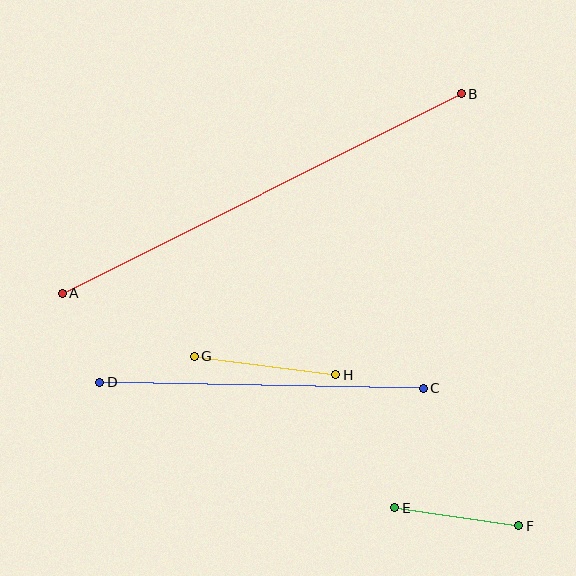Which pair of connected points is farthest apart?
Points A and B are farthest apart.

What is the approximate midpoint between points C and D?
The midpoint is at approximately (261, 385) pixels.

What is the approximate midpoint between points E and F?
The midpoint is at approximately (457, 517) pixels.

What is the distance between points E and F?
The distance is approximately 126 pixels.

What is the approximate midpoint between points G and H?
The midpoint is at approximately (265, 366) pixels.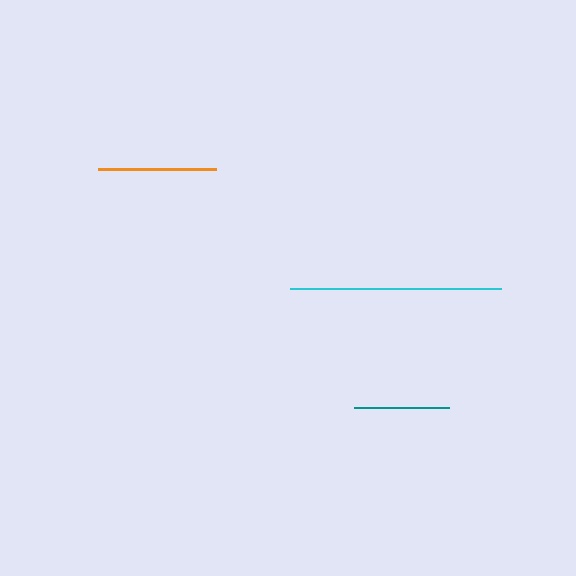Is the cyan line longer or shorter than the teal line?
The cyan line is longer than the teal line.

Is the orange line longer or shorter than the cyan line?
The cyan line is longer than the orange line.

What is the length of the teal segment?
The teal segment is approximately 95 pixels long.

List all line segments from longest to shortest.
From longest to shortest: cyan, orange, teal.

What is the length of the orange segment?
The orange segment is approximately 118 pixels long.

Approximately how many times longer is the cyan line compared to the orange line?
The cyan line is approximately 1.8 times the length of the orange line.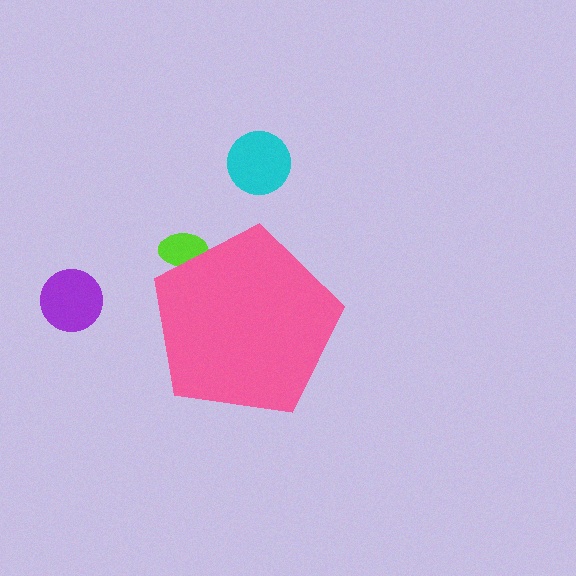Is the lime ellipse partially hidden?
Yes, the lime ellipse is partially hidden behind the pink pentagon.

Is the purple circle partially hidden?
No, the purple circle is fully visible.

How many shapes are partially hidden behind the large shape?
1 shape is partially hidden.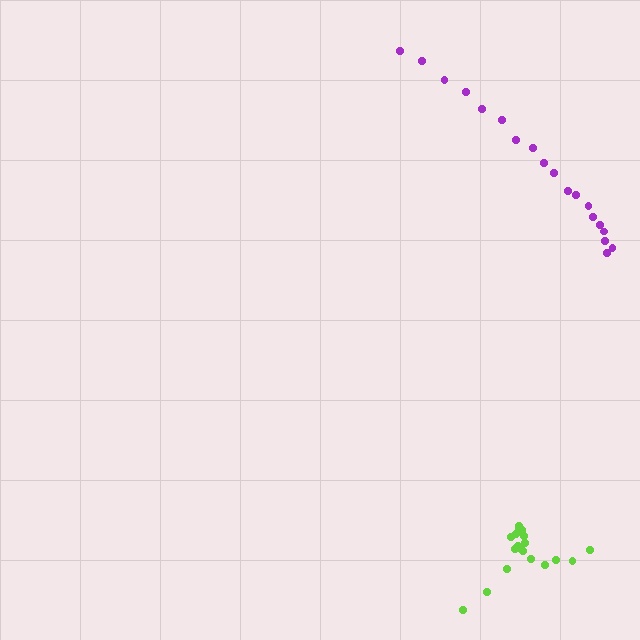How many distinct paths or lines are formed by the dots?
There are 2 distinct paths.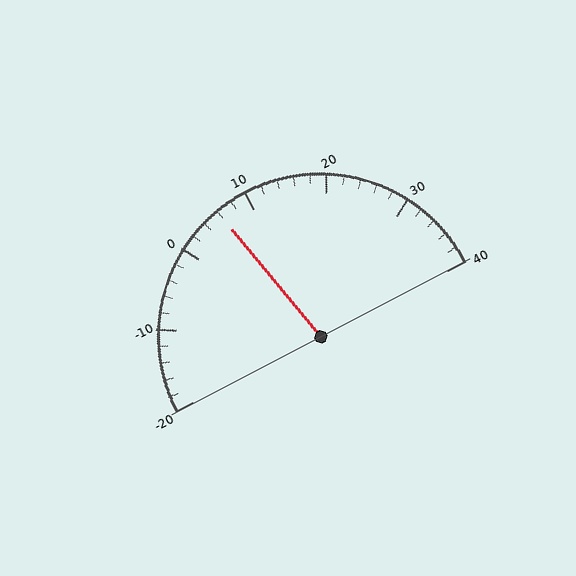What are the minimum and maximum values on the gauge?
The gauge ranges from -20 to 40.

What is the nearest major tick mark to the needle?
The nearest major tick mark is 10.